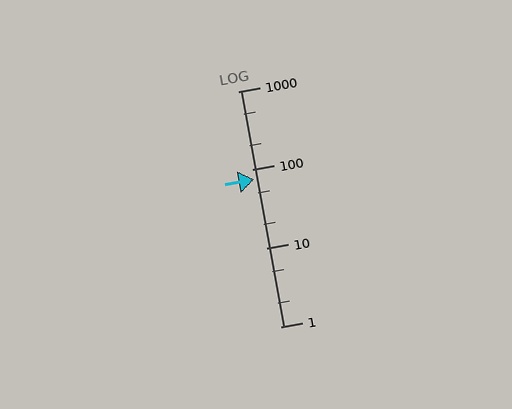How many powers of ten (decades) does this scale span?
The scale spans 3 decades, from 1 to 1000.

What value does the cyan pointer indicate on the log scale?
The pointer indicates approximately 76.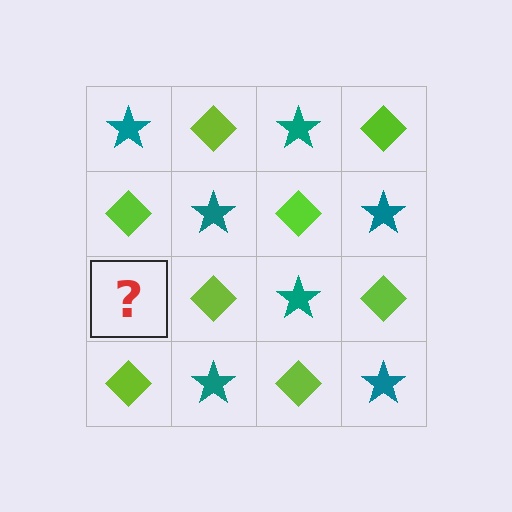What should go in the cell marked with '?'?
The missing cell should contain a teal star.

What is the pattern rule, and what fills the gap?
The rule is that it alternates teal star and lime diamond in a checkerboard pattern. The gap should be filled with a teal star.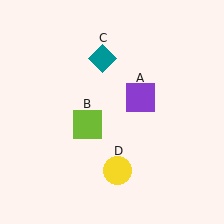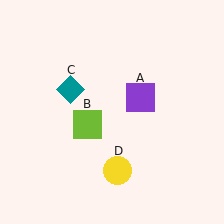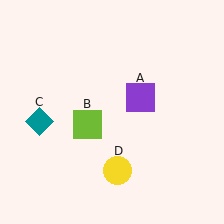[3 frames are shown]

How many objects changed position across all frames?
1 object changed position: teal diamond (object C).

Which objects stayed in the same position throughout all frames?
Purple square (object A) and lime square (object B) and yellow circle (object D) remained stationary.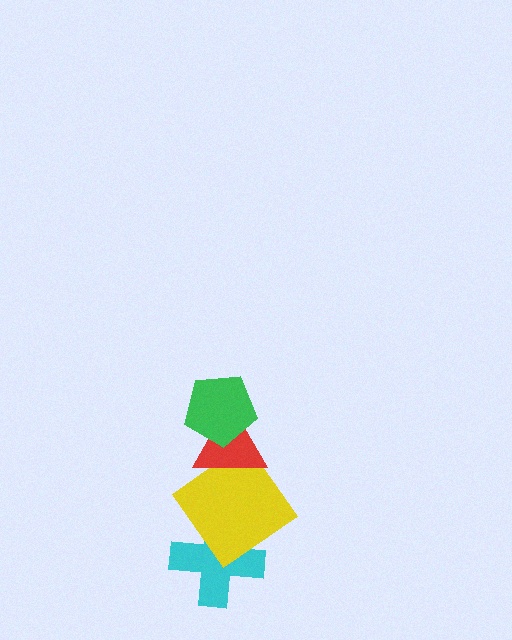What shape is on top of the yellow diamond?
The red triangle is on top of the yellow diamond.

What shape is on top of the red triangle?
The green pentagon is on top of the red triangle.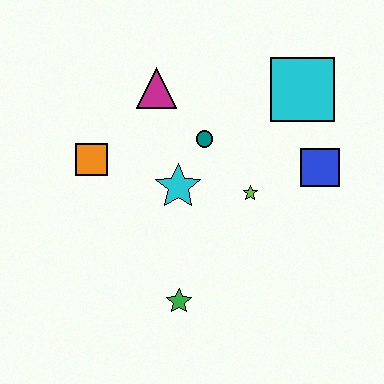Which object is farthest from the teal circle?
The green star is farthest from the teal circle.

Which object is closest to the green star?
The cyan star is closest to the green star.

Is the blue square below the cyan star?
No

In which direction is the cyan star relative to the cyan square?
The cyan star is to the left of the cyan square.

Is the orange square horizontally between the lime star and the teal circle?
No